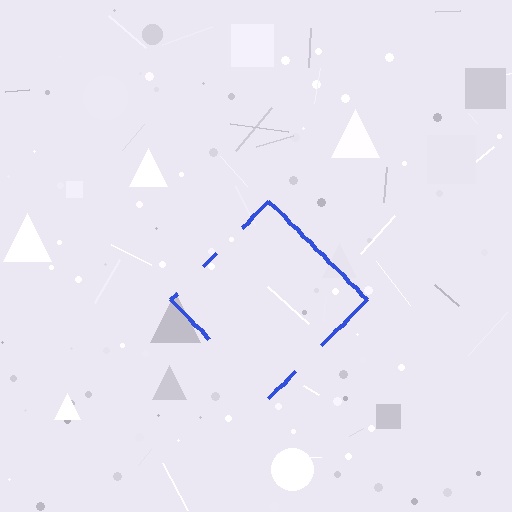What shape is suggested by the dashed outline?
The dashed outline suggests a diamond.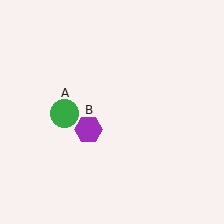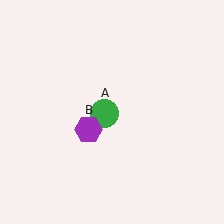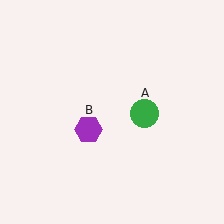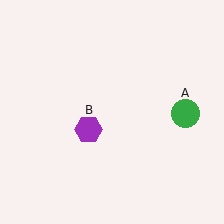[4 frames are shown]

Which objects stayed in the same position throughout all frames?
Purple hexagon (object B) remained stationary.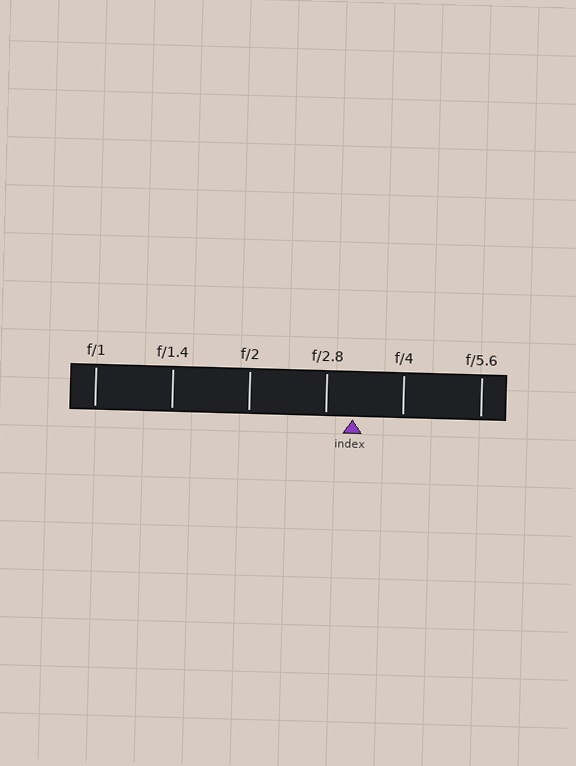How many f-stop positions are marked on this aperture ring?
There are 6 f-stop positions marked.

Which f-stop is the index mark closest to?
The index mark is closest to f/2.8.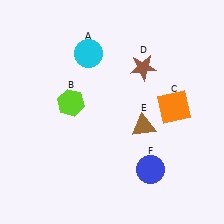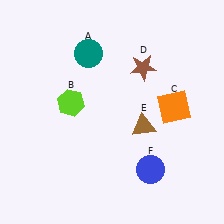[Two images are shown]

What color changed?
The circle (A) changed from cyan in Image 1 to teal in Image 2.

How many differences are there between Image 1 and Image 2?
There is 1 difference between the two images.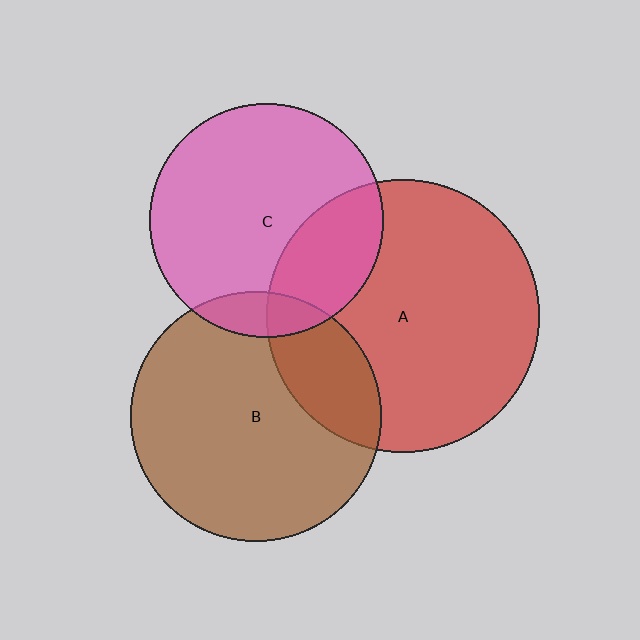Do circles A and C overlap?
Yes.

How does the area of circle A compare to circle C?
Approximately 1.4 times.